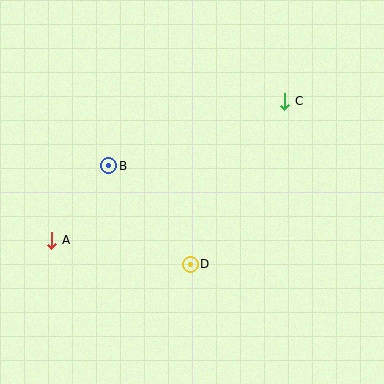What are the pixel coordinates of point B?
Point B is at (109, 166).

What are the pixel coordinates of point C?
Point C is at (285, 101).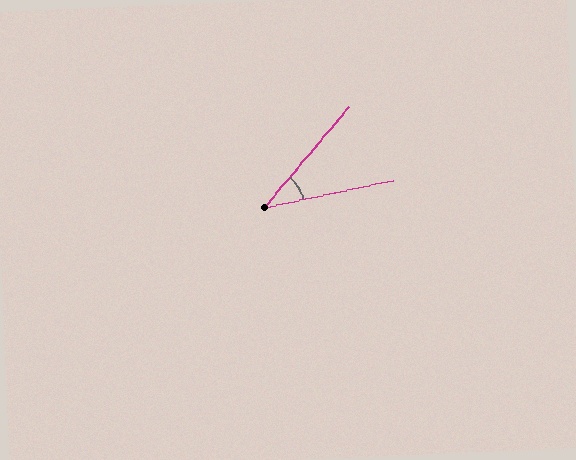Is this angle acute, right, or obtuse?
It is acute.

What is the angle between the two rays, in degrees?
Approximately 38 degrees.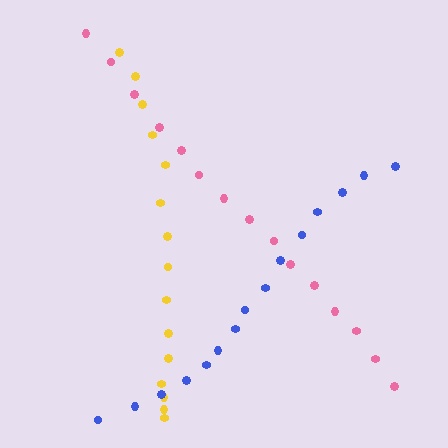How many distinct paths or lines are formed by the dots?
There are 3 distinct paths.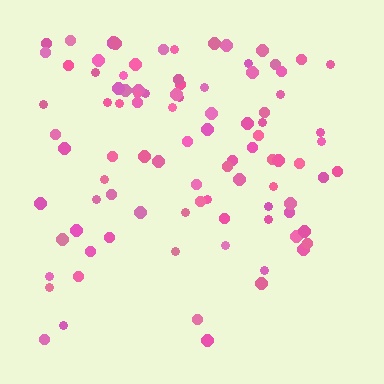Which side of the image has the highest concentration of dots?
The top.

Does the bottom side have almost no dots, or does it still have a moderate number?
Still a moderate number, just noticeably fewer than the top.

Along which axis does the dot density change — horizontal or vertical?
Vertical.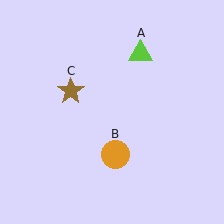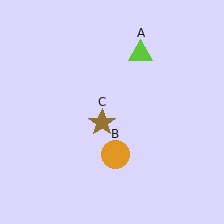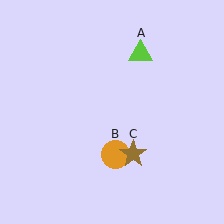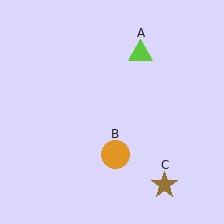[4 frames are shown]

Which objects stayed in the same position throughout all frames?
Lime triangle (object A) and orange circle (object B) remained stationary.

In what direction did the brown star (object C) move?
The brown star (object C) moved down and to the right.